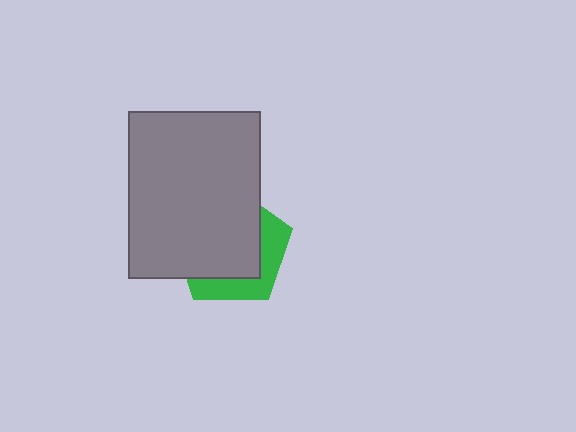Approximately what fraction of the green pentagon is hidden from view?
Roughly 68% of the green pentagon is hidden behind the gray rectangle.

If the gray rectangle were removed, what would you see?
You would see the complete green pentagon.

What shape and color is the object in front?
The object in front is a gray rectangle.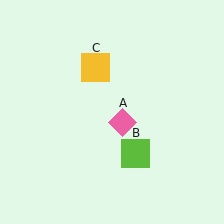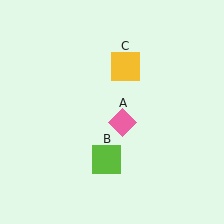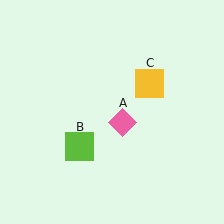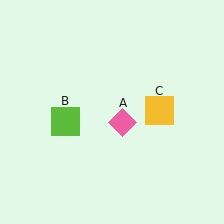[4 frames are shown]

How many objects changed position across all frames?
2 objects changed position: lime square (object B), yellow square (object C).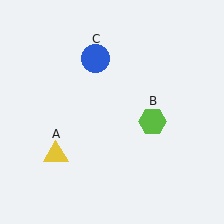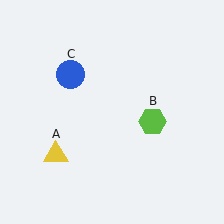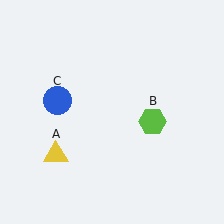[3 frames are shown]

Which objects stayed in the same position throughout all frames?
Yellow triangle (object A) and lime hexagon (object B) remained stationary.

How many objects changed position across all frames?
1 object changed position: blue circle (object C).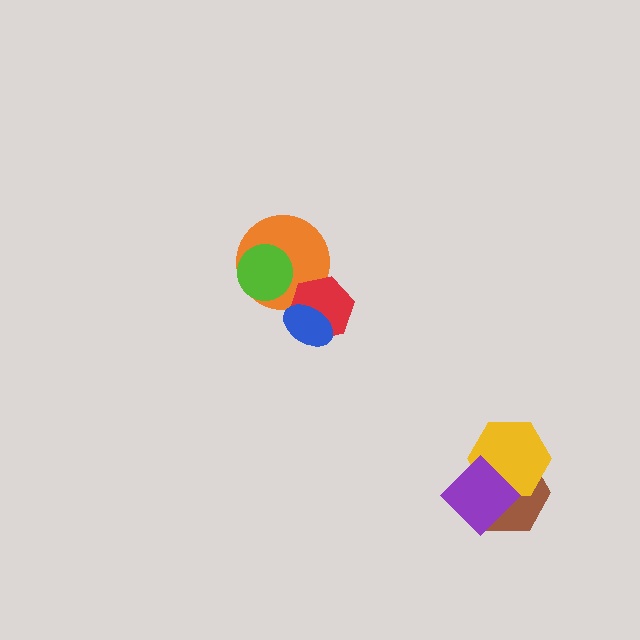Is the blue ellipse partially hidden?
No, no other shape covers it.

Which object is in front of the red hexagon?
The blue ellipse is in front of the red hexagon.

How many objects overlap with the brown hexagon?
2 objects overlap with the brown hexagon.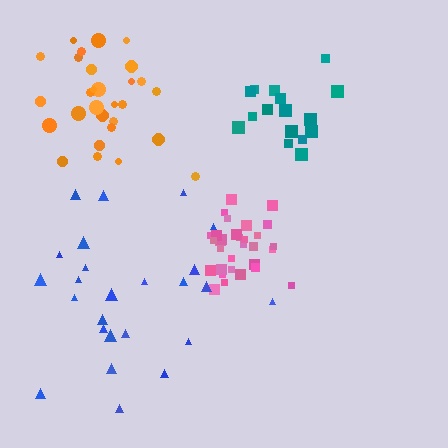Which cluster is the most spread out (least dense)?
Blue.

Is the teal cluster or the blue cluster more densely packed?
Teal.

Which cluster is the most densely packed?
Pink.